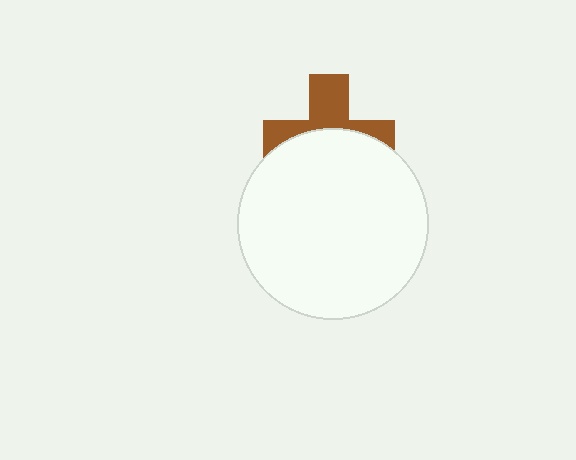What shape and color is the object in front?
The object in front is a white circle.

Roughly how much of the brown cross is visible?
About half of it is visible (roughly 45%).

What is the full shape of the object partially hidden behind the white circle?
The partially hidden object is a brown cross.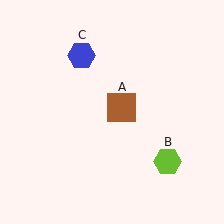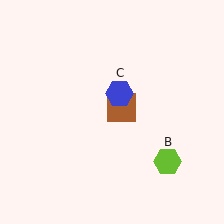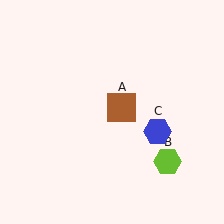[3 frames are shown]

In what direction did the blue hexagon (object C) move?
The blue hexagon (object C) moved down and to the right.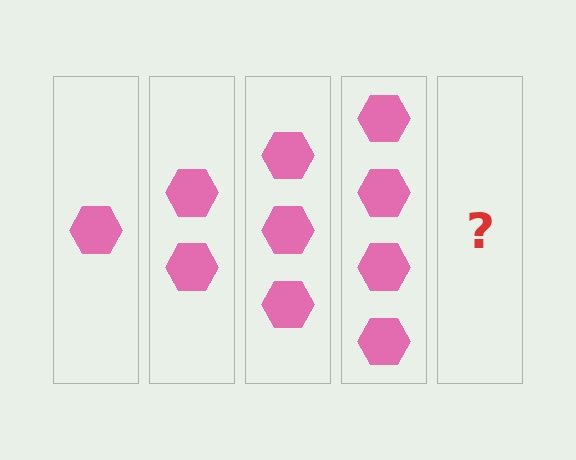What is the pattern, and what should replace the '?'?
The pattern is that each step adds one more hexagon. The '?' should be 5 hexagons.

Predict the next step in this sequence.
The next step is 5 hexagons.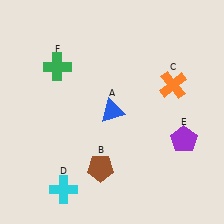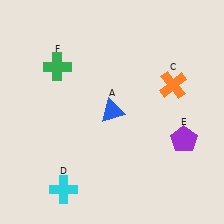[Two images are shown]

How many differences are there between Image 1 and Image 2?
There is 1 difference between the two images.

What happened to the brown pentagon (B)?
The brown pentagon (B) was removed in Image 2. It was in the bottom-left area of Image 1.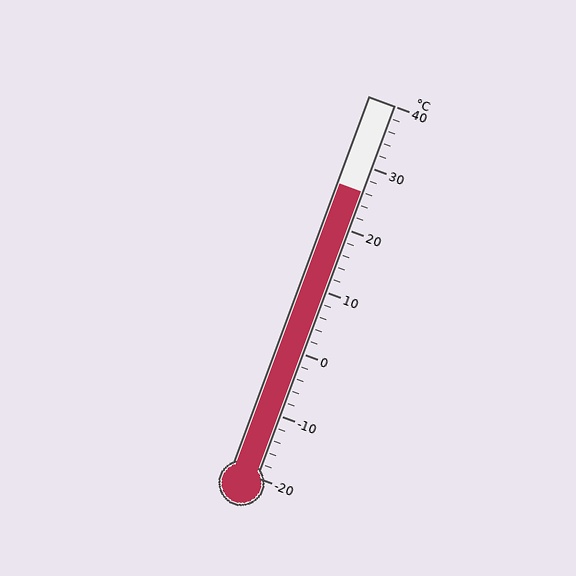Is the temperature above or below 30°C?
The temperature is below 30°C.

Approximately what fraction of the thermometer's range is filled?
The thermometer is filled to approximately 75% of its range.